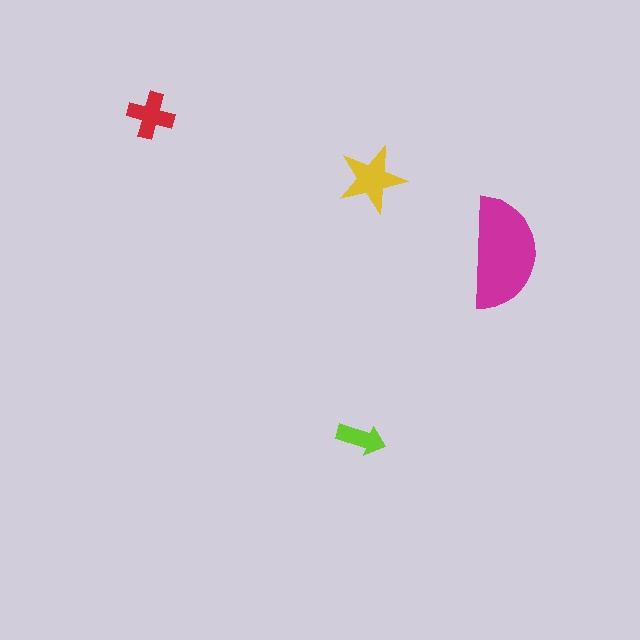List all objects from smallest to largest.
The lime arrow, the red cross, the yellow star, the magenta semicircle.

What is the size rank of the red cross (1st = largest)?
3rd.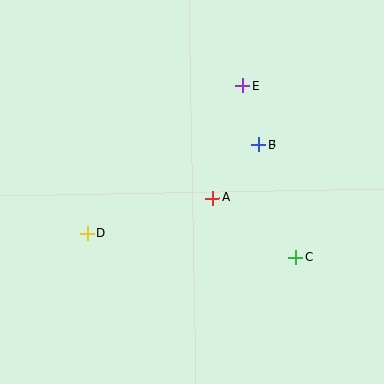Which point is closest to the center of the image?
Point A at (213, 198) is closest to the center.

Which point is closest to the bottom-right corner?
Point C is closest to the bottom-right corner.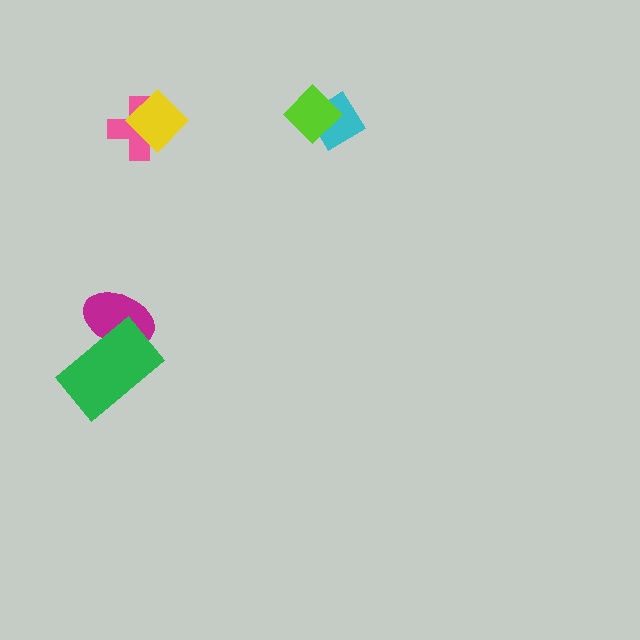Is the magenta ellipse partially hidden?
Yes, it is partially covered by another shape.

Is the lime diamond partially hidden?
No, no other shape covers it.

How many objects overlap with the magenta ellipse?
1 object overlaps with the magenta ellipse.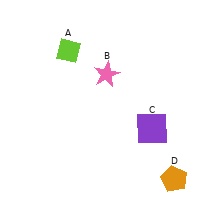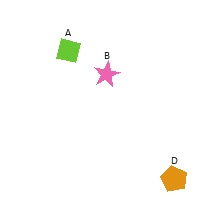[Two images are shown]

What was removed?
The purple square (C) was removed in Image 2.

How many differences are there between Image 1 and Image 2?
There is 1 difference between the two images.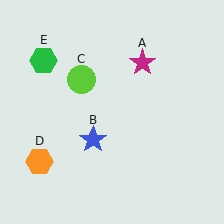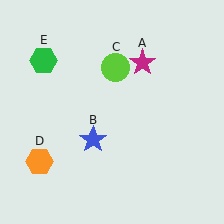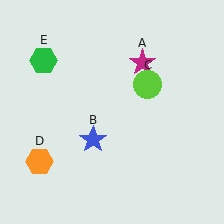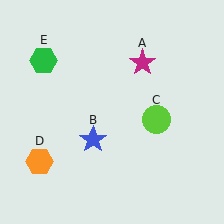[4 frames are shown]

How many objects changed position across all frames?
1 object changed position: lime circle (object C).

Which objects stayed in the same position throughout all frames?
Magenta star (object A) and blue star (object B) and orange hexagon (object D) and green hexagon (object E) remained stationary.